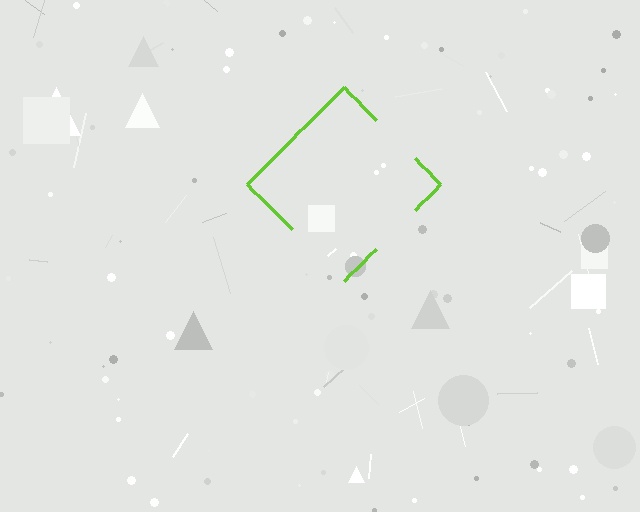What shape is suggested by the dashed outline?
The dashed outline suggests a diamond.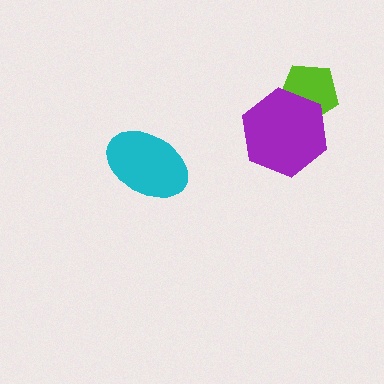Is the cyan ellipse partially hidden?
No, no other shape covers it.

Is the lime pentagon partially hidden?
Yes, it is partially covered by another shape.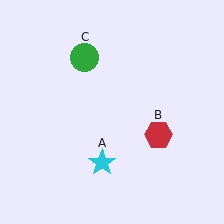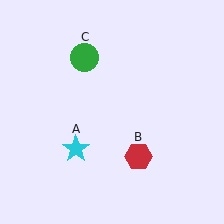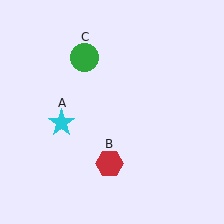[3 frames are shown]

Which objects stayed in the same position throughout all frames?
Green circle (object C) remained stationary.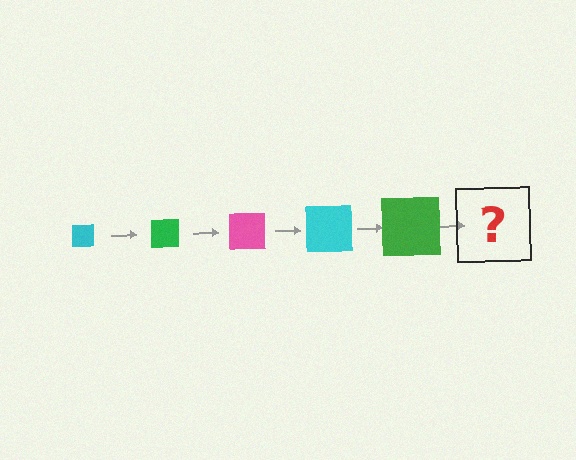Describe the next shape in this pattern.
It should be a pink square, larger than the previous one.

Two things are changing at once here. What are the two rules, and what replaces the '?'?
The two rules are that the square grows larger each step and the color cycles through cyan, green, and pink. The '?' should be a pink square, larger than the previous one.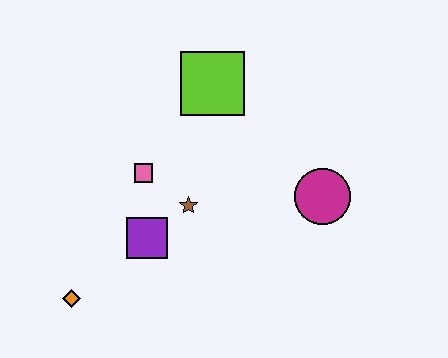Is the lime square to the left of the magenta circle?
Yes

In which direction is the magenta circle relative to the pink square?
The magenta circle is to the right of the pink square.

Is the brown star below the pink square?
Yes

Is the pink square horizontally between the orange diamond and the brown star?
Yes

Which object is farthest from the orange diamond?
The magenta circle is farthest from the orange diamond.